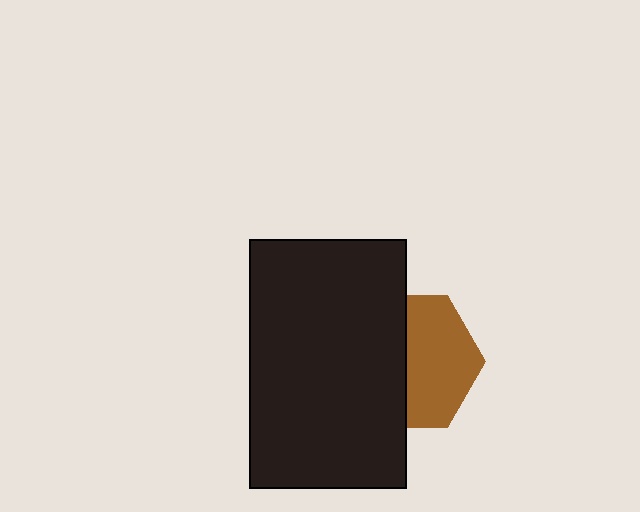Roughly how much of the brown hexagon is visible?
About half of it is visible (roughly 51%).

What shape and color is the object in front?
The object in front is a black rectangle.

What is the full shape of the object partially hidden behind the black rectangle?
The partially hidden object is a brown hexagon.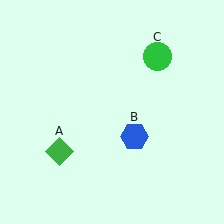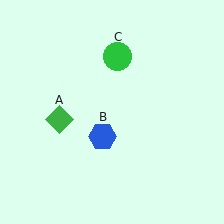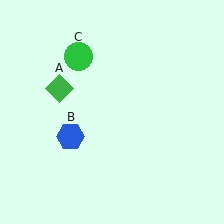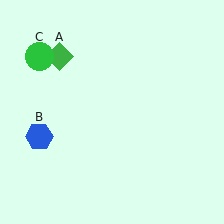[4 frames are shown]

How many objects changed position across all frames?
3 objects changed position: green diamond (object A), blue hexagon (object B), green circle (object C).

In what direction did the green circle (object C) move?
The green circle (object C) moved left.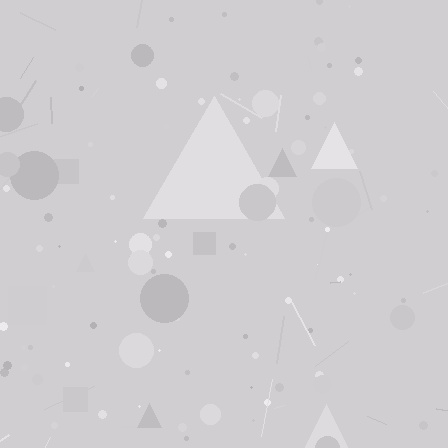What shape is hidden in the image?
A triangle is hidden in the image.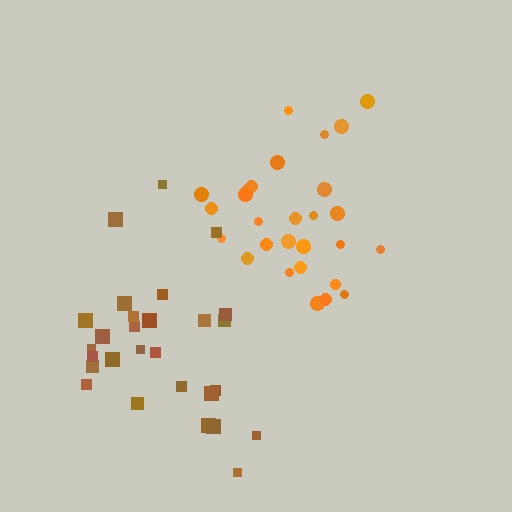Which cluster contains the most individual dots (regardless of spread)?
Orange (28).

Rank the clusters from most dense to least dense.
orange, brown.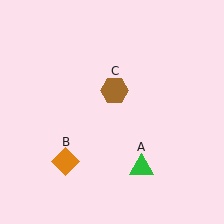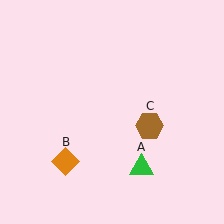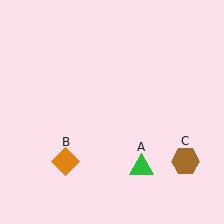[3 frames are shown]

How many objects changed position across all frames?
1 object changed position: brown hexagon (object C).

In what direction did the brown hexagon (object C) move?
The brown hexagon (object C) moved down and to the right.